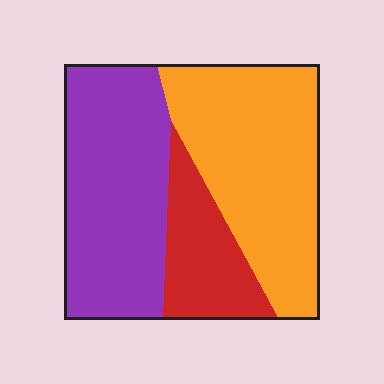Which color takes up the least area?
Red, at roughly 20%.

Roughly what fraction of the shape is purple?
Purple takes up about two fifths (2/5) of the shape.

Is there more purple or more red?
Purple.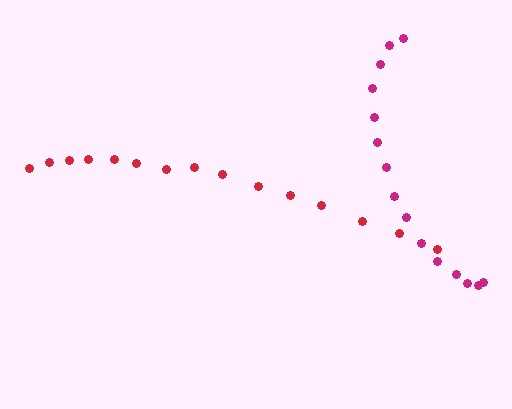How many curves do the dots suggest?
There are 2 distinct paths.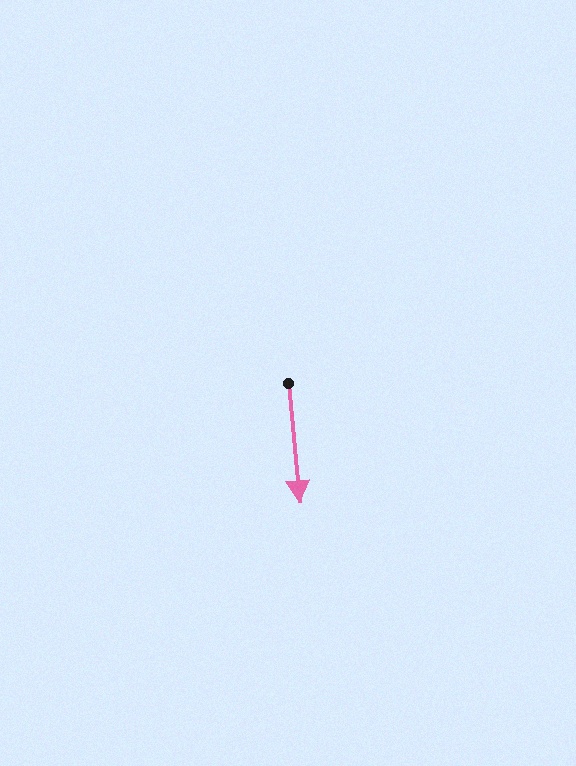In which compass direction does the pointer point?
South.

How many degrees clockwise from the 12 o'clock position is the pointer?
Approximately 175 degrees.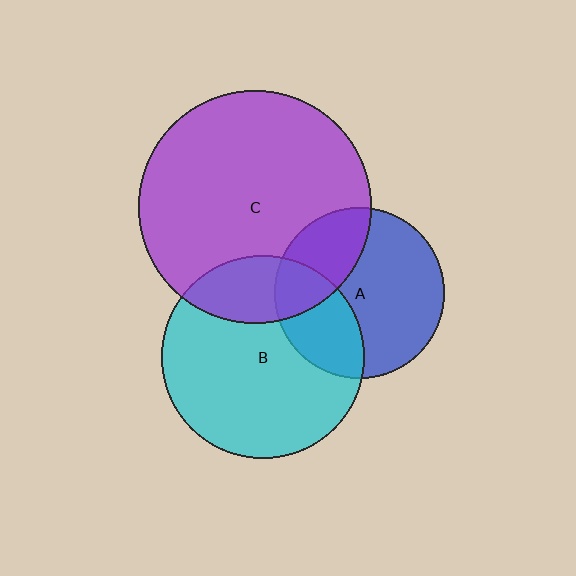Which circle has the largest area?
Circle C (purple).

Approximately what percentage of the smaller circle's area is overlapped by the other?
Approximately 25%.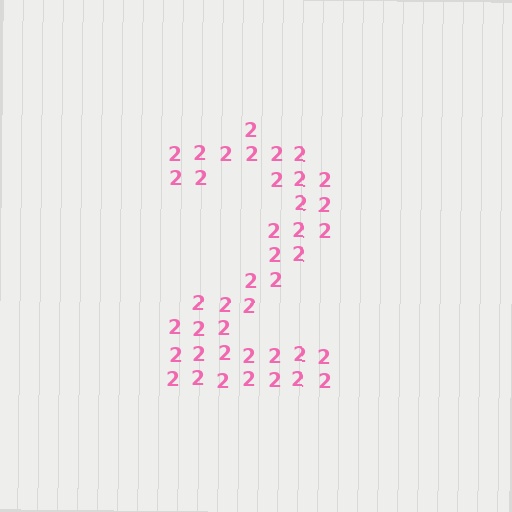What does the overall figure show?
The overall figure shows the digit 2.